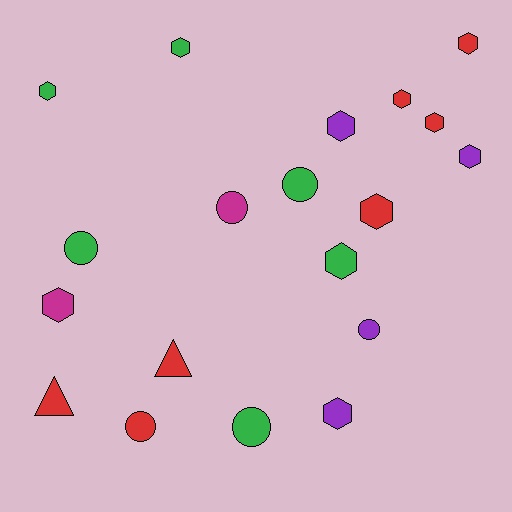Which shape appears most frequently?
Hexagon, with 11 objects.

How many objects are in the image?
There are 19 objects.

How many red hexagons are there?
There are 4 red hexagons.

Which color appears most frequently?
Red, with 7 objects.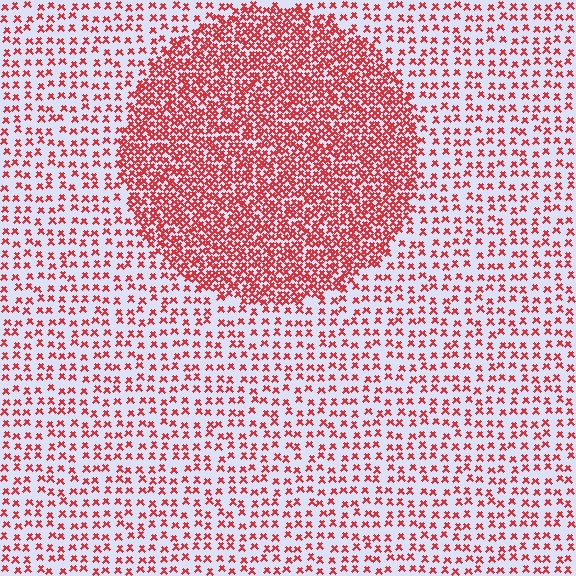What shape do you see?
I see a circle.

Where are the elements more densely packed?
The elements are more densely packed inside the circle boundary.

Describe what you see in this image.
The image contains small red elements arranged at two different densities. A circle-shaped region is visible where the elements are more densely packed than the surrounding area.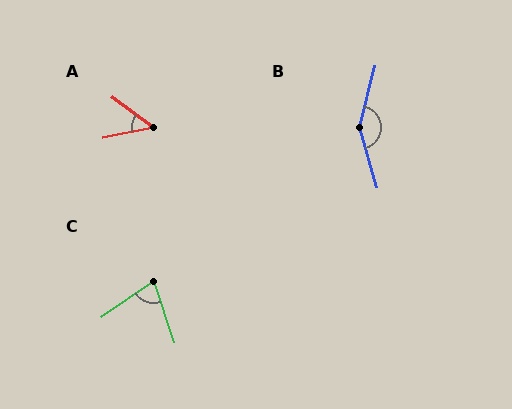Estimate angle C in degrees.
Approximately 74 degrees.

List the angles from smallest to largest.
A (47°), C (74°), B (150°).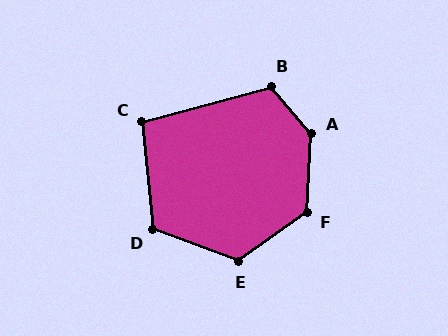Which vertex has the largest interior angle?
A, at approximately 136 degrees.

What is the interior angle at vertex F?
Approximately 128 degrees (obtuse).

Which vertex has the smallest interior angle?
C, at approximately 100 degrees.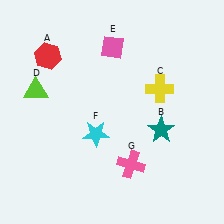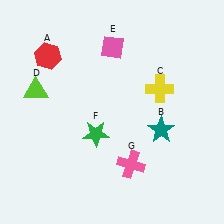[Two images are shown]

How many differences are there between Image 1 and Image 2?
There is 1 difference between the two images.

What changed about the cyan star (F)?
In Image 1, F is cyan. In Image 2, it changed to green.